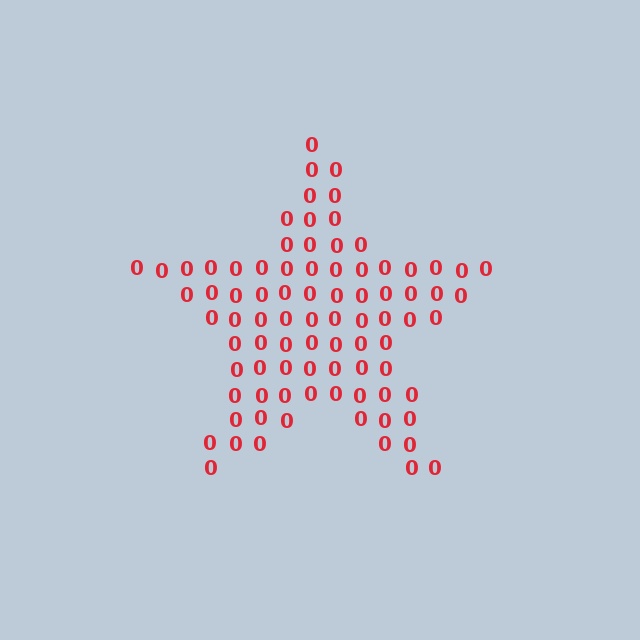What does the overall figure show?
The overall figure shows a star.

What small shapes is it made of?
It is made of small digit 0's.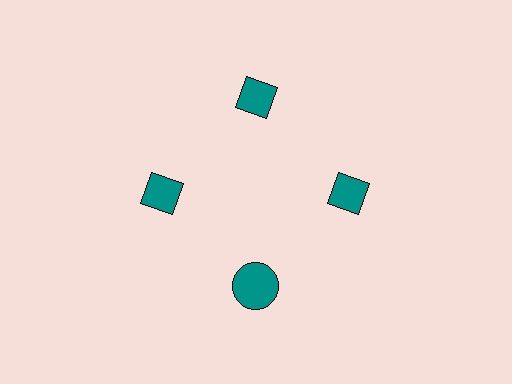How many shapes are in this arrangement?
There are 4 shapes arranged in a ring pattern.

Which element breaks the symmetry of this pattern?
The teal circle at roughly the 6 o'clock position breaks the symmetry. All other shapes are teal diamonds.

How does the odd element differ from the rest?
It has a different shape: circle instead of diamond.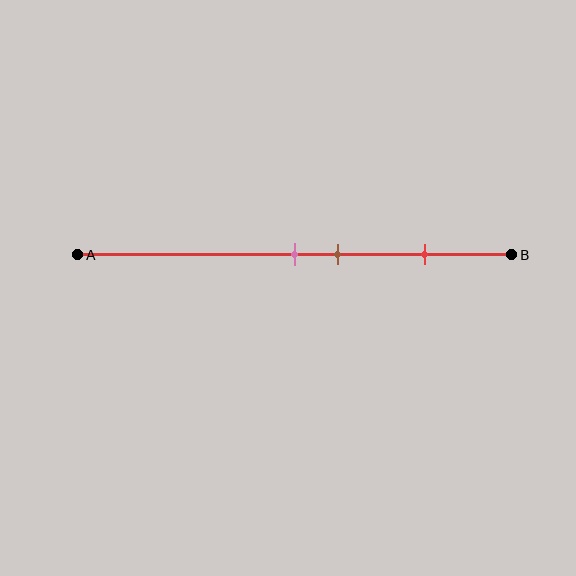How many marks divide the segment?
There are 3 marks dividing the segment.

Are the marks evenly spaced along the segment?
No, the marks are not evenly spaced.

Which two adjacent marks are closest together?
The pink and brown marks are the closest adjacent pair.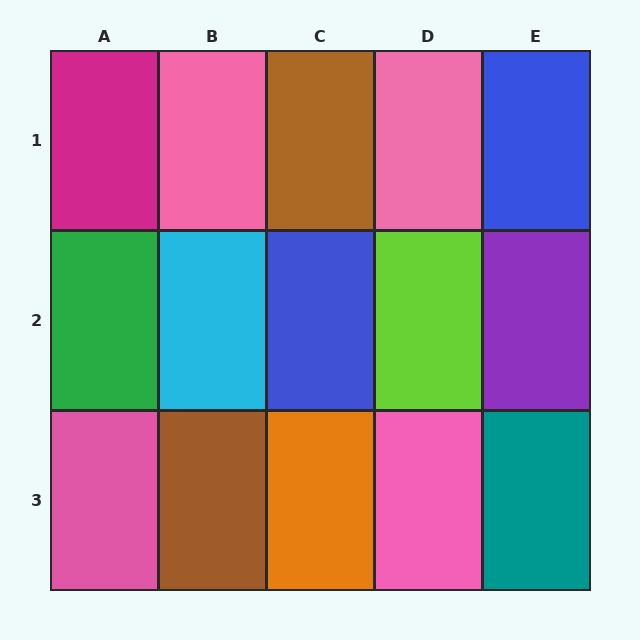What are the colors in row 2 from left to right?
Green, cyan, blue, lime, purple.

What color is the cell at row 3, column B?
Brown.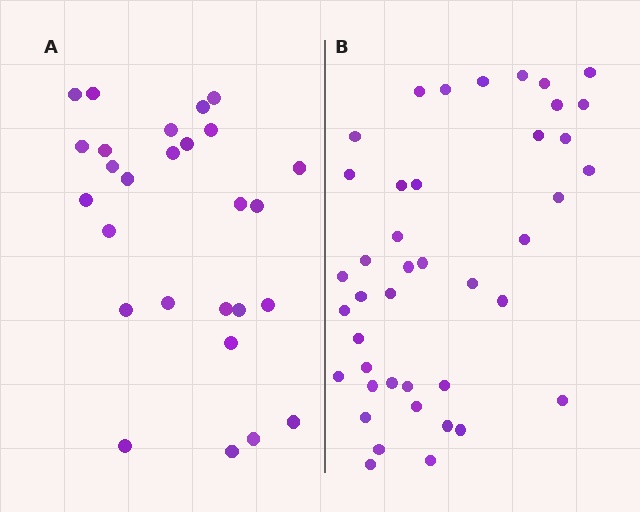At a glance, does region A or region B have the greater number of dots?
Region B (the right region) has more dots.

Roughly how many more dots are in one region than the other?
Region B has approximately 15 more dots than region A.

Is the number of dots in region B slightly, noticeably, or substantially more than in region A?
Region B has substantially more. The ratio is roughly 1.6 to 1.